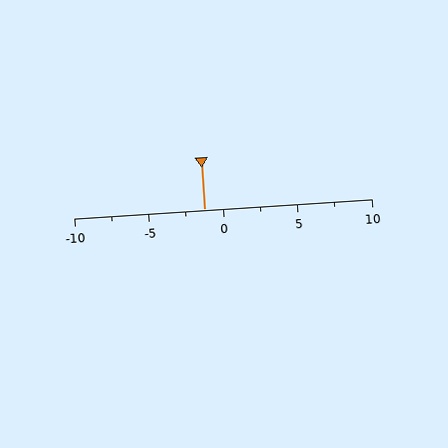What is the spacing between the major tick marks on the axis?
The major ticks are spaced 5 apart.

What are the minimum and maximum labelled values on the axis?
The axis runs from -10 to 10.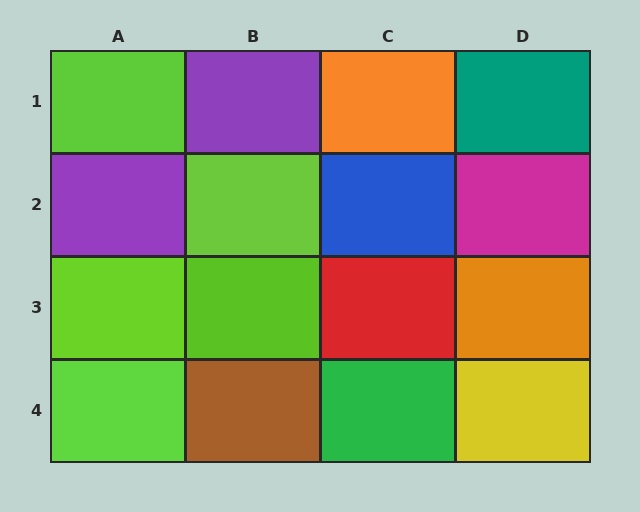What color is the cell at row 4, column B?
Brown.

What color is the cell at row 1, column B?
Purple.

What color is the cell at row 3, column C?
Red.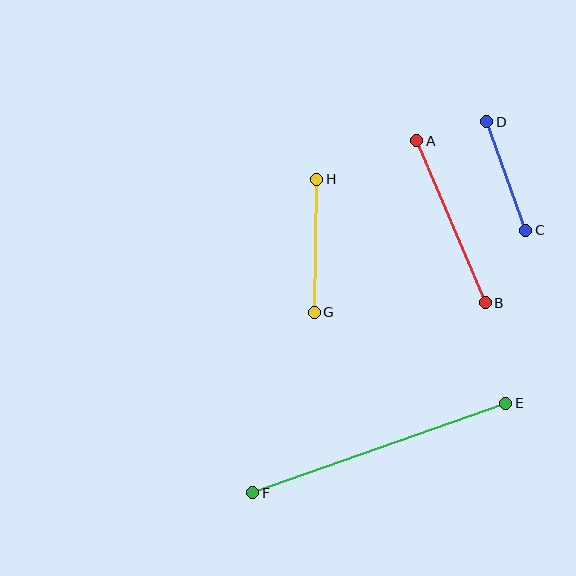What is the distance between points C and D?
The distance is approximately 115 pixels.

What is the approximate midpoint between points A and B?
The midpoint is at approximately (451, 222) pixels.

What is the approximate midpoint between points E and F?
The midpoint is at approximately (379, 448) pixels.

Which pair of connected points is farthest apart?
Points E and F are farthest apart.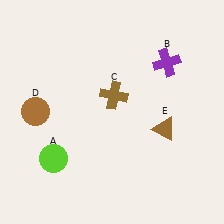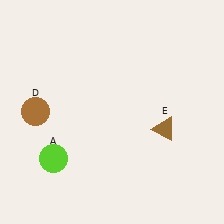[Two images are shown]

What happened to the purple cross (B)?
The purple cross (B) was removed in Image 2. It was in the top-right area of Image 1.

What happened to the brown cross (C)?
The brown cross (C) was removed in Image 2. It was in the top-right area of Image 1.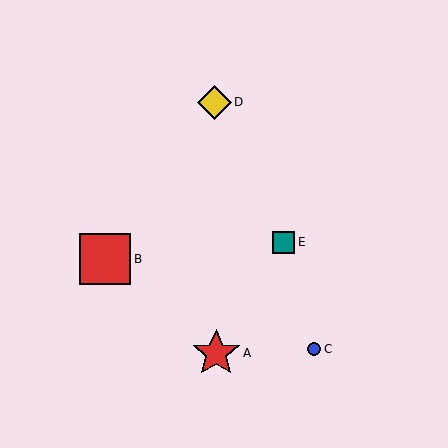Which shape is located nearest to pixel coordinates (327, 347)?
The blue circle (labeled C) at (314, 349) is nearest to that location.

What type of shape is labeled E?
Shape E is a teal square.